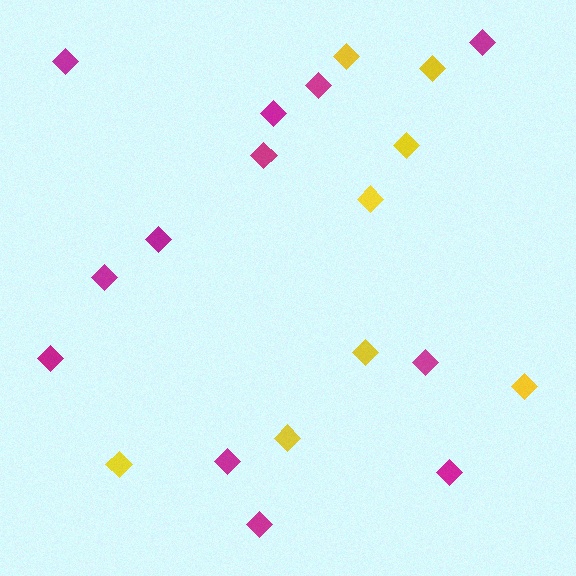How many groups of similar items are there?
There are 2 groups: one group of yellow diamonds (8) and one group of magenta diamonds (12).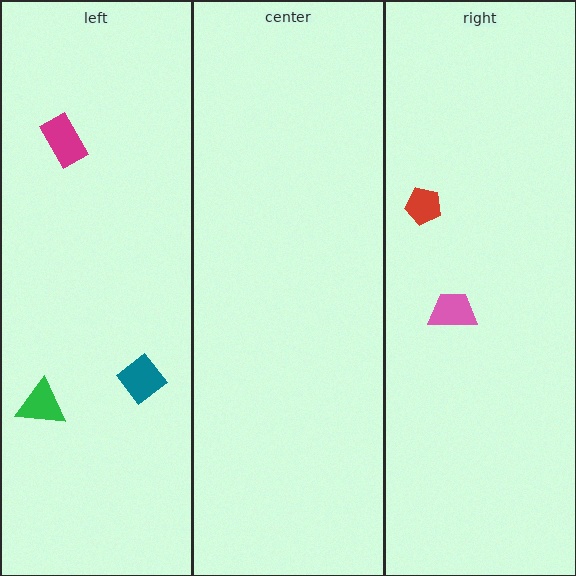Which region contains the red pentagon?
The right region.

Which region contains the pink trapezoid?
The right region.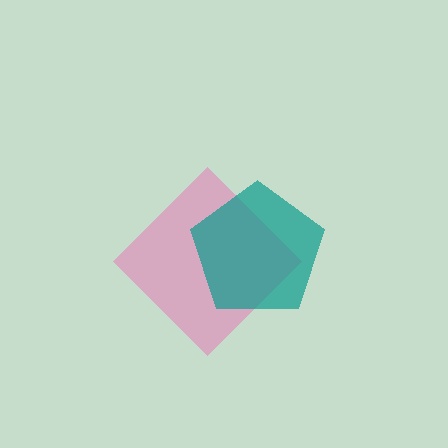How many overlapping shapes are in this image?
There are 2 overlapping shapes in the image.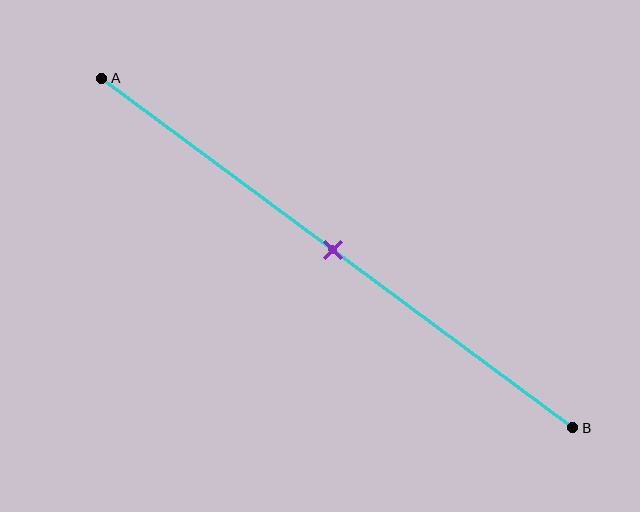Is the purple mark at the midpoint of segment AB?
Yes, the mark is approximately at the midpoint.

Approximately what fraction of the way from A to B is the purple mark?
The purple mark is approximately 50% of the way from A to B.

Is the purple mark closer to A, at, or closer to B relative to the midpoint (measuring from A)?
The purple mark is approximately at the midpoint of segment AB.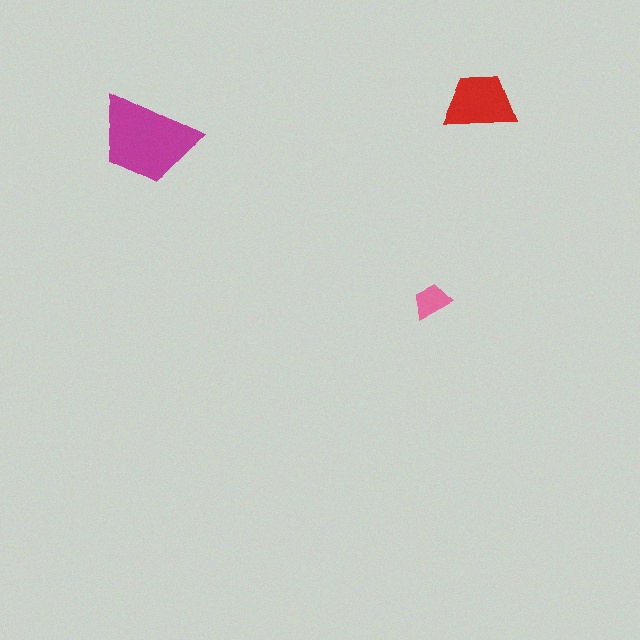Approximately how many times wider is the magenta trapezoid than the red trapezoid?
About 1.5 times wider.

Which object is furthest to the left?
The magenta trapezoid is leftmost.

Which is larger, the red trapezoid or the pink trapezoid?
The red one.